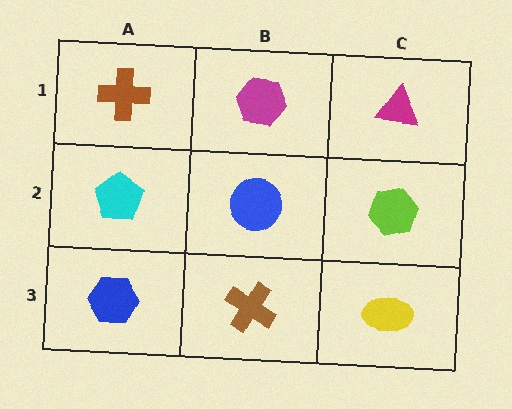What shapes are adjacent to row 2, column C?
A magenta triangle (row 1, column C), a yellow ellipse (row 3, column C), a blue circle (row 2, column B).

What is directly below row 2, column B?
A brown cross.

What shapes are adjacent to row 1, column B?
A blue circle (row 2, column B), a brown cross (row 1, column A), a magenta triangle (row 1, column C).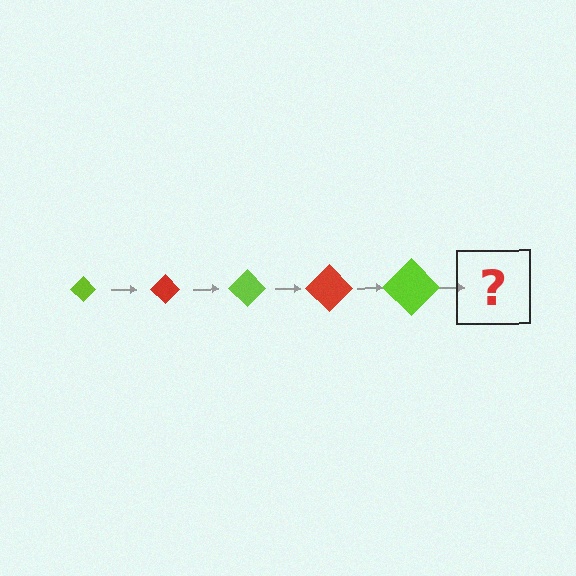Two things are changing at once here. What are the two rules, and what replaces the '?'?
The two rules are that the diamond grows larger each step and the color cycles through lime and red. The '?' should be a red diamond, larger than the previous one.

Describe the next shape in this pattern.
It should be a red diamond, larger than the previous one.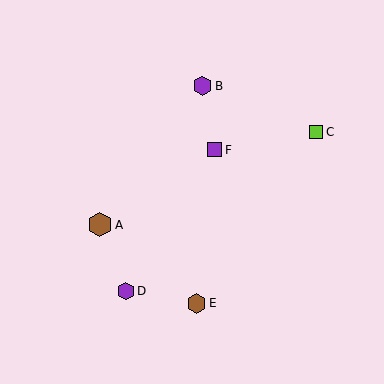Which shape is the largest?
The brown hexagon (labeled A) is the largest.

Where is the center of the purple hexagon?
The center of the purple hexagon is at (202, 86).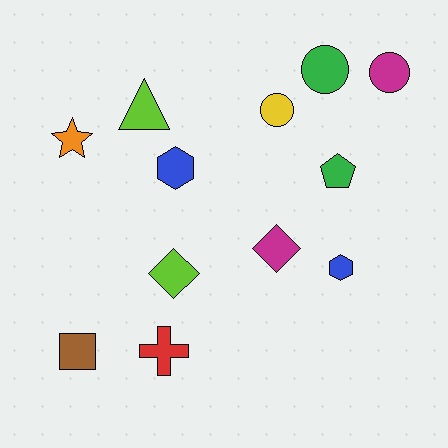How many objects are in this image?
There are 12 objects.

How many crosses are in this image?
There is 1 cross.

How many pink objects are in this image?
There are no pink objects.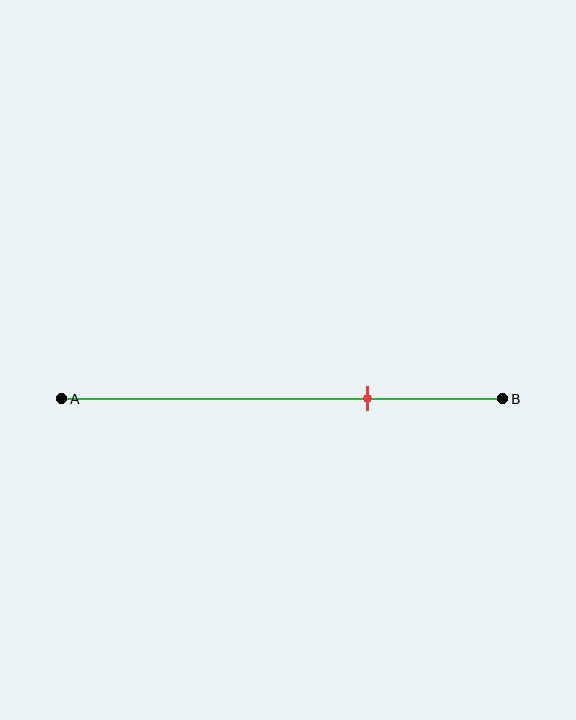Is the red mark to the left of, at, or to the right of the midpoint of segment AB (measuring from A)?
The red mark is to the right of the midpoint of segment AB.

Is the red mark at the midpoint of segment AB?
No, the mark is at about 70% from A, not at the 50% midpoint.